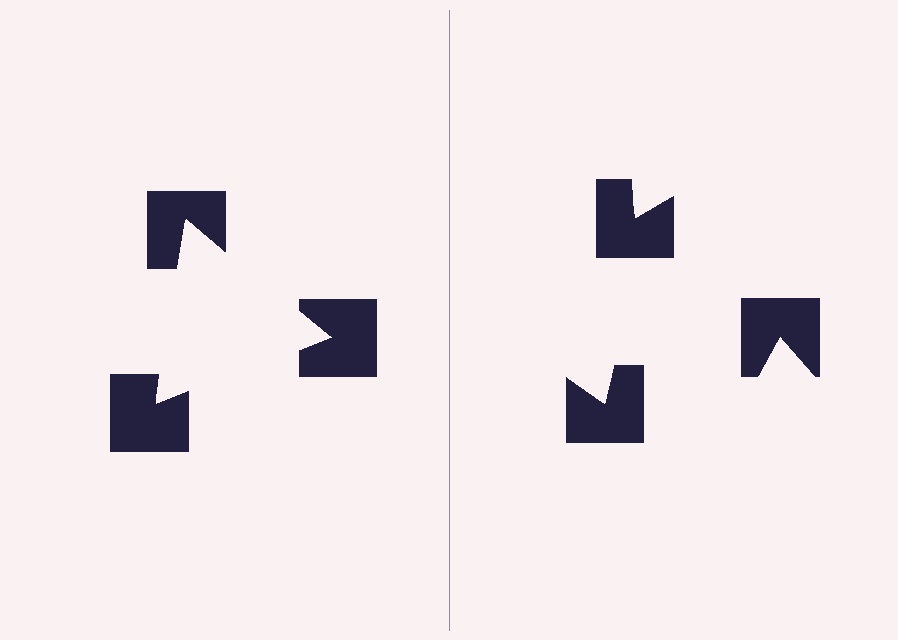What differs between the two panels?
The notched squares are positioned identically on both sides; only the wedge orientations differ. On the left they align to a triangle; on the right they are misaligned.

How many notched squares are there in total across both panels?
6 — 3 on each side.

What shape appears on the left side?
An illusory triangle.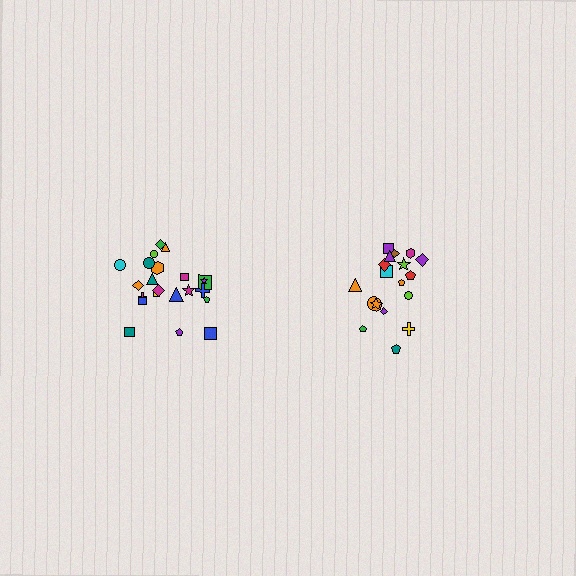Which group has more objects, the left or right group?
The left group.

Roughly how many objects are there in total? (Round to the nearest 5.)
Roughly 40 objects in total.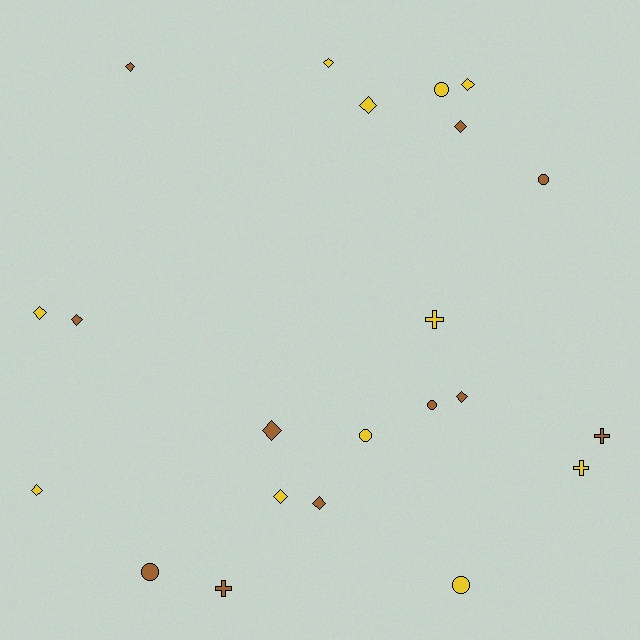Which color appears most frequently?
Yellow, with 11 objects.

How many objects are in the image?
There are 22 objects.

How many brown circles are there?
There are 3 brown circles.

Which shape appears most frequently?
Diamond, with 12 objects.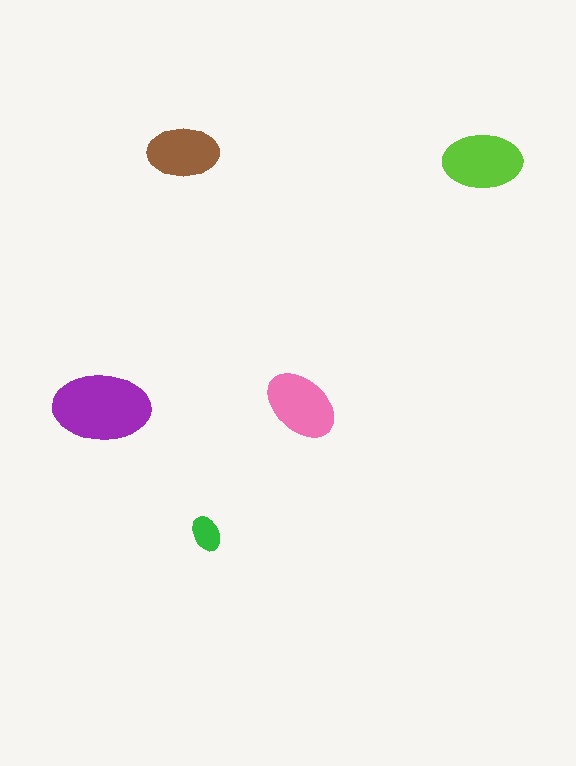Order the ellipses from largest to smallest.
the purple one, the lime one, the pink one, the brown one, the green one.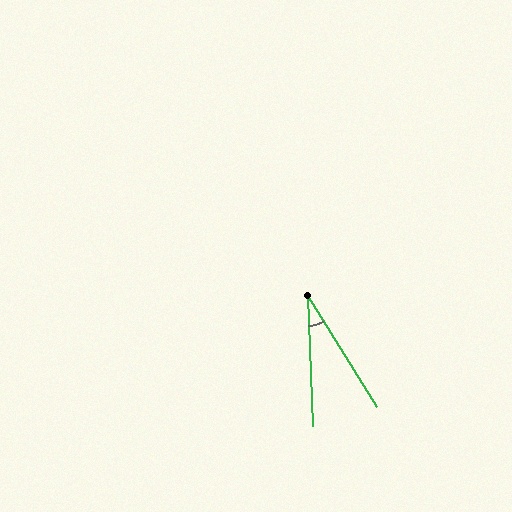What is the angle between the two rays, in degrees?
Approximately 30 degrees.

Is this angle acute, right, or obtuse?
It is acute.